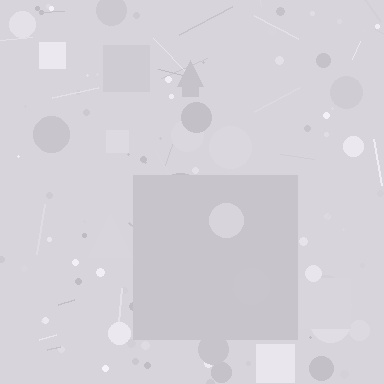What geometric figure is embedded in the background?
A square is embedded in the background.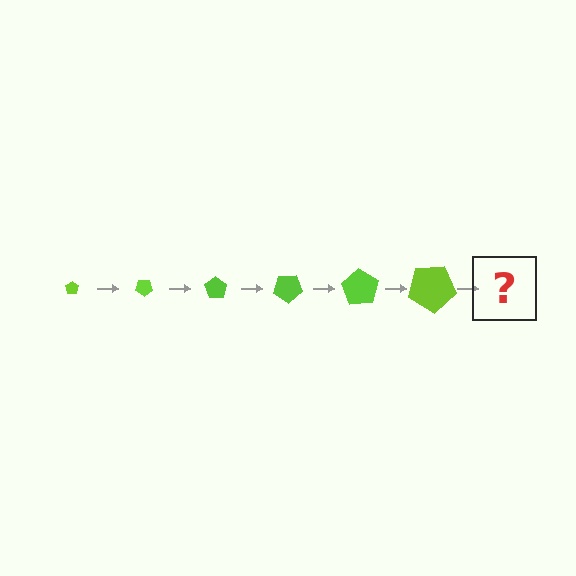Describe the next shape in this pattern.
It should be a pentagon, larger than the previous one and rotated 210 degrees from the start.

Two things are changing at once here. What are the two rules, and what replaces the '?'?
The two rules are that the pentagon grows larger each step and it rotates 35 degrees each step. The '?' should be a pentagon, larger than the previous one and rotated 210 degrees from the start.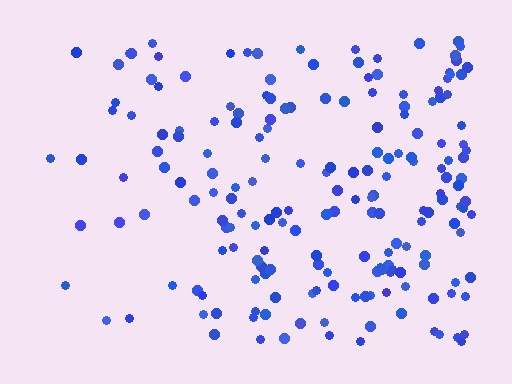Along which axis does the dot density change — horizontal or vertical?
Horizontal.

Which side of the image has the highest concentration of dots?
The right.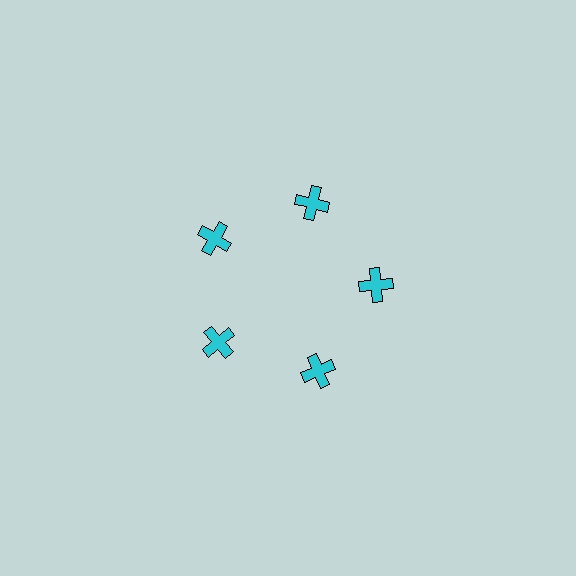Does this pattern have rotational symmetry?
Yes, this pattern has 5-fold rotational symmetry. It looks the same after rotating 72 degrees around the center.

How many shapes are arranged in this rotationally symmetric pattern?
There are 5 shapes, arranged in 5 groups of 1.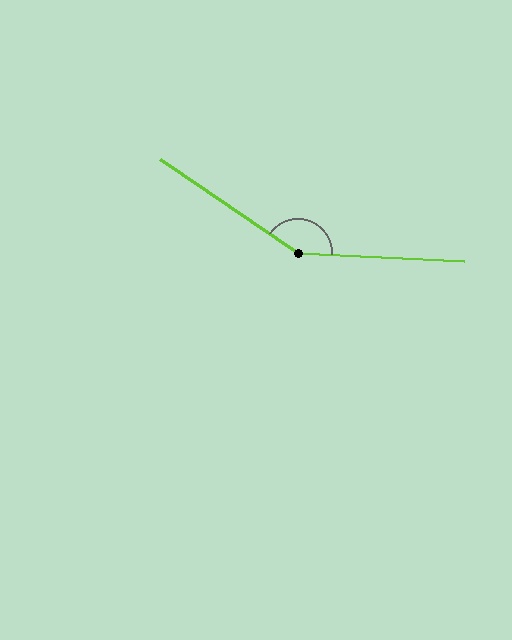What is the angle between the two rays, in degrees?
Approximately 148 degrees.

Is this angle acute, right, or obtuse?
It is obtuse.